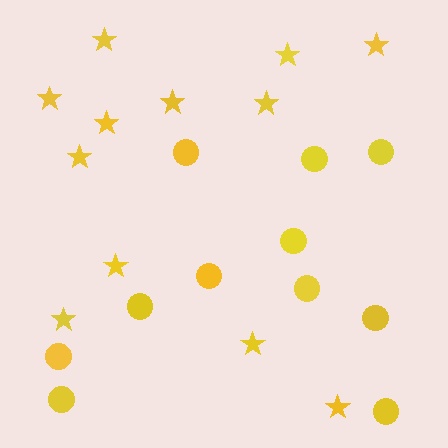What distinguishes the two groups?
There are 2 groups: one group of stars (12) and one group of circles (11).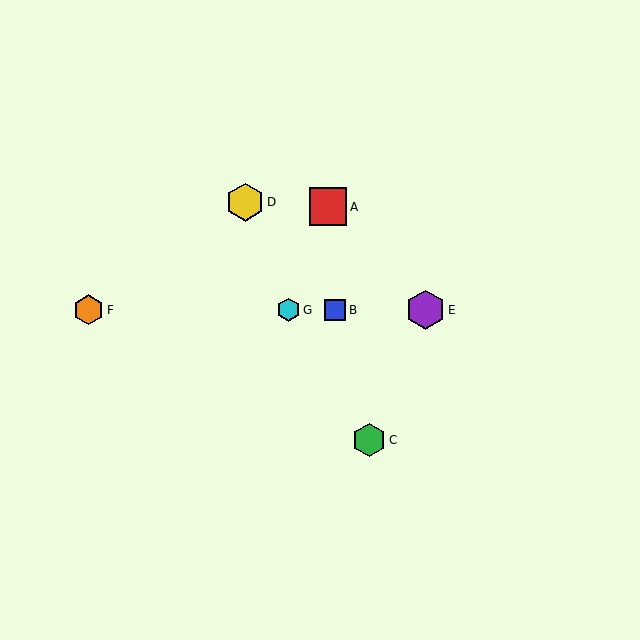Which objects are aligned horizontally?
Objects B, E, F, G are aligned horizontally.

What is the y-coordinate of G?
Object G is at y≈310.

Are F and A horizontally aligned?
No, F is at y≈310 and A is at y≈207.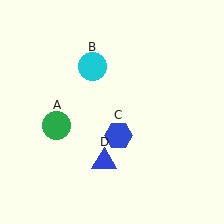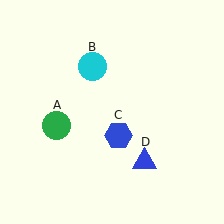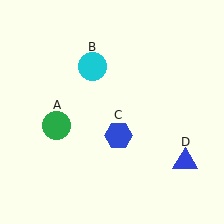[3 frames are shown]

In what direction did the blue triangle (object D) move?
The blue triangle (object D) moved right.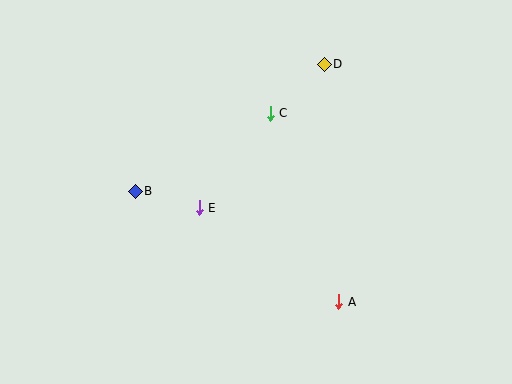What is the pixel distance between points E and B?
The distance between E and B is 66 pixels.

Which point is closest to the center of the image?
Point E at (199, 208) is closest to the center.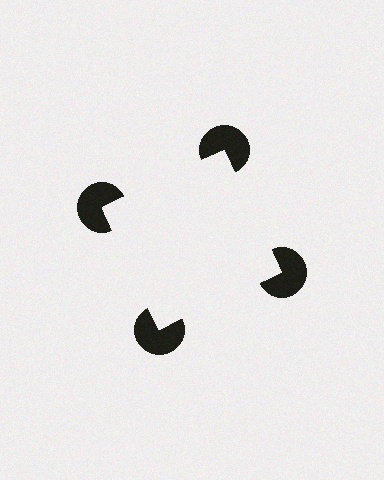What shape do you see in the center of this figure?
An illusory square — its edges are inferred from the aligned wedge cuts in the pac-man discs, not physically drawn.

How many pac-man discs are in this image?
There are 4 — one at each vertex of the illusory square.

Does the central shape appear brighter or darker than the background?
It typically appears slightly brighter than the background, even though no actual brightness change is drawn.